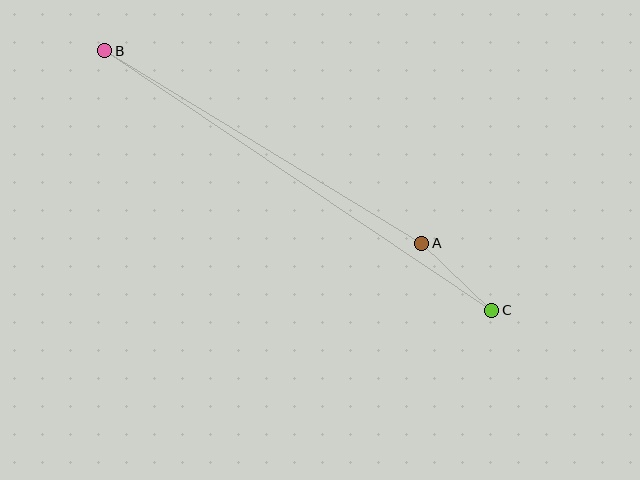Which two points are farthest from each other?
Points B and C are farthest from each other.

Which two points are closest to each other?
Points A and C are closest to each other.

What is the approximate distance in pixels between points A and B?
The distance between A and B is approximately 371 pixels.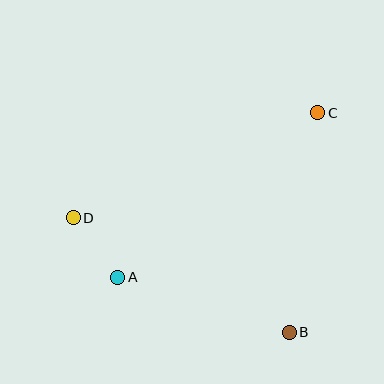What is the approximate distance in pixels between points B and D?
The distance between B and D is approximately 245 pixels.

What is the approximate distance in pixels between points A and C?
The distance between A and C is approximately 259 pixels.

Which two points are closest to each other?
Points A and D are closest to each other.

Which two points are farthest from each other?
Points C and D are farthest from each other.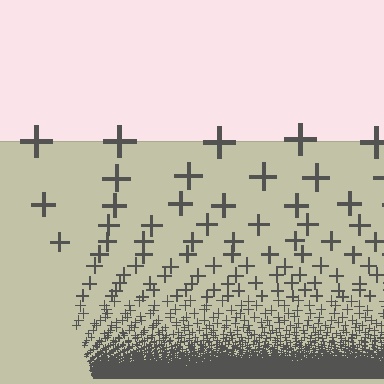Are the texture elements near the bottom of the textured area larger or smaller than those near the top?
Smaller. The gradient is inverted — elements near the bottom are smaller and denser.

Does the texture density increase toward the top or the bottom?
Density increases toward the bottom.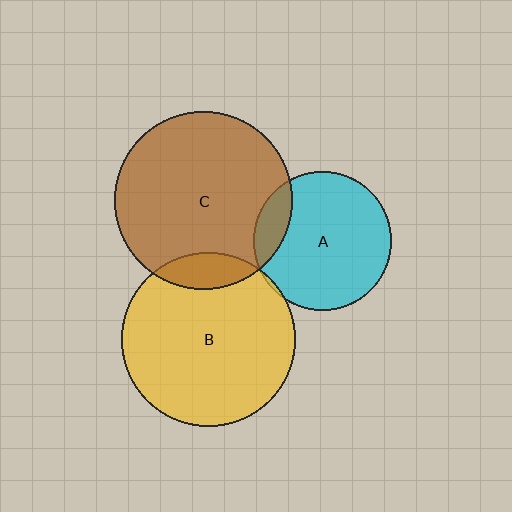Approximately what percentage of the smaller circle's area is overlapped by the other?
Approximately 10%.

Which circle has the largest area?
Circle C (brown).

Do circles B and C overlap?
Yes.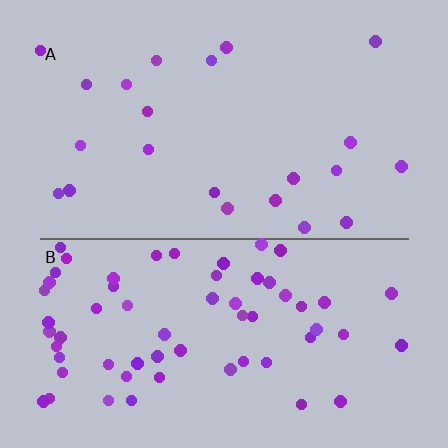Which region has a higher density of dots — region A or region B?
B (the bottom).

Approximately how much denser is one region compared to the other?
Approximately 2.9× — region B over region A.